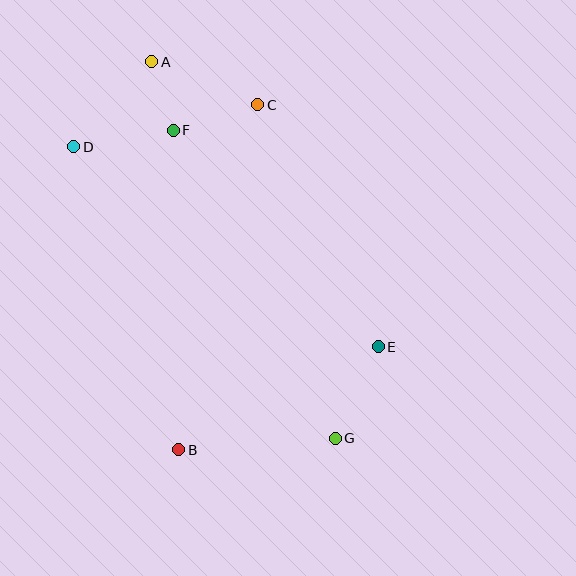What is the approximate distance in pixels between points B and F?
The distance between B and F is approximately 319 pixels.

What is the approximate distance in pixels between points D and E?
The distance between D and E is approximately 364 pixels.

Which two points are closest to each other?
Points A and F are closest to each other.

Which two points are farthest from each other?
Points A and G are farthest from each other.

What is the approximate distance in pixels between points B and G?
The distance between B and G is approximately 157 pixels.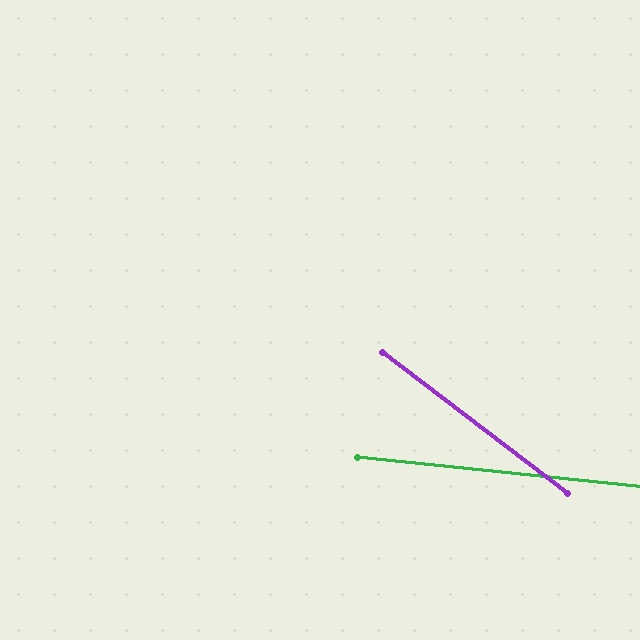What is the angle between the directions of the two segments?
Approximately 31 degrees.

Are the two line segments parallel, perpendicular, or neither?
Neither parallel nor perpendicular — they differ by about 31°.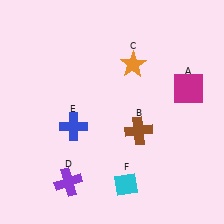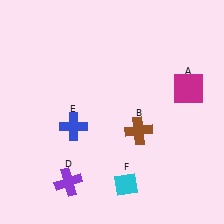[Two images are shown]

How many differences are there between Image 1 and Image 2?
There is 1 difference between the two images.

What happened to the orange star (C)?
The orange star (C) was removed in Image 2. It was in the top-right area of Image 1.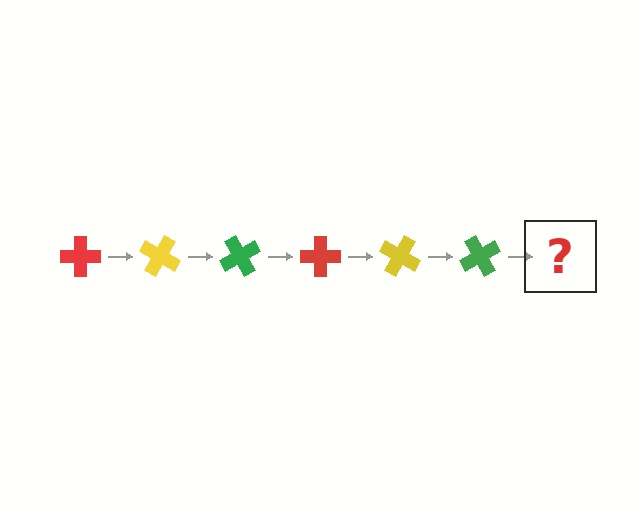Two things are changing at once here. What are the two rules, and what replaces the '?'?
The two rules are that it rotates 30 degrees each step and the color cycles through red, yellow, and green. The '?' should be a red cross, rotated 180 degrees from the start.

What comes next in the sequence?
The next element should be a red cross, rotated 180 degrees from the start.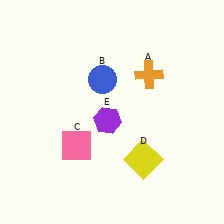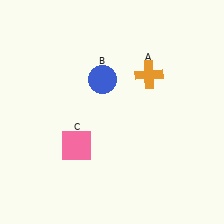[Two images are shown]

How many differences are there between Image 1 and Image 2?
There are 2 differences between the two images.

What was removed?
The purple hexagon (E), the yellow square (D) were removed in Image 2.